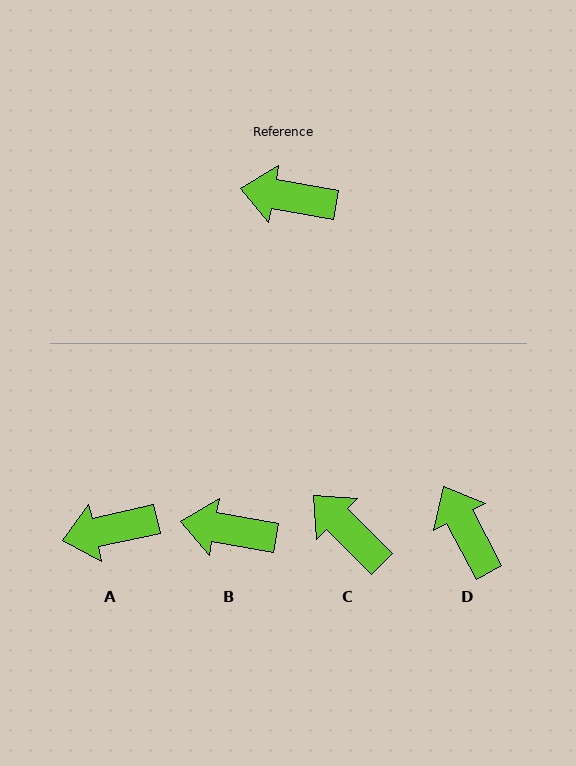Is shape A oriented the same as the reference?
No, it is off by about 22 degrees.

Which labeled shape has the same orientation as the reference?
B.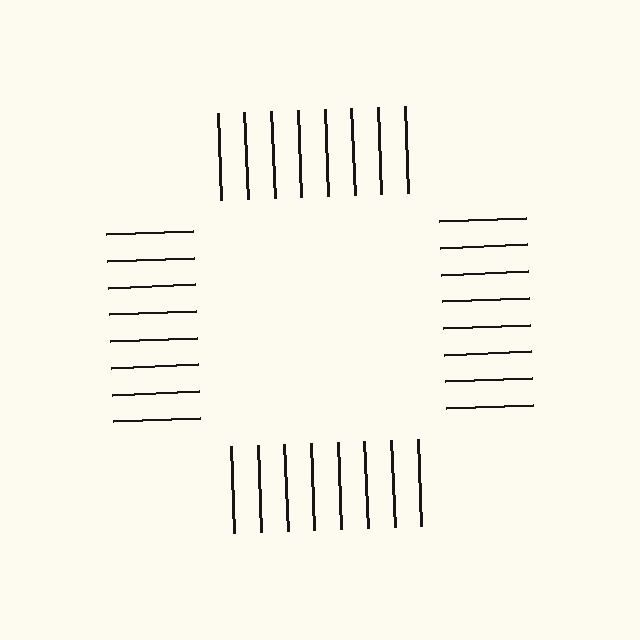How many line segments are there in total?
32 — 8 along each of the 4 edges.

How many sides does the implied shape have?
4 sides — the line-ends trace a square.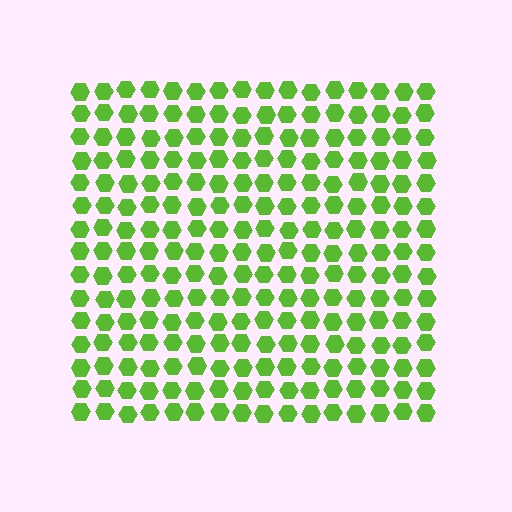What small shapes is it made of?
It is made of small hexagons.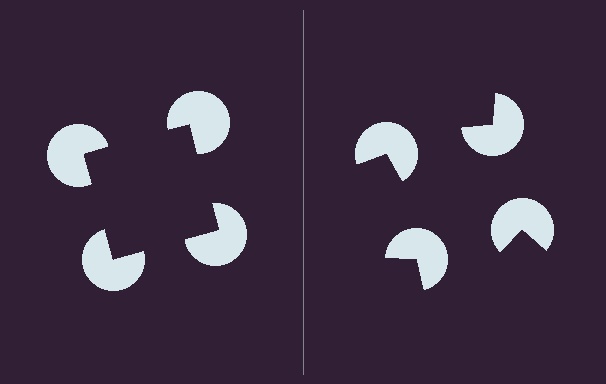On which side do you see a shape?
An illusory square appears on the left side. On the right side the wedge cuts are rotated, so no coherent shape forms.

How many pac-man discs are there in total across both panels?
8 — 4 on each side.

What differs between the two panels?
The pac-man discs are positioned identically on both sides; only the wedge orientations differ. On the left they align to a square; on the right they are misaligned.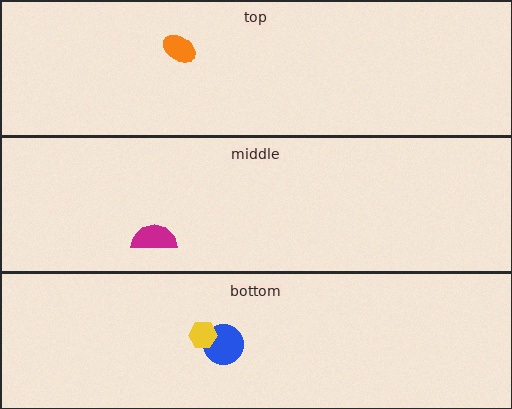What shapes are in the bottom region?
The blue circle, the yellow hexagon.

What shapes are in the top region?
The orange ellipse.